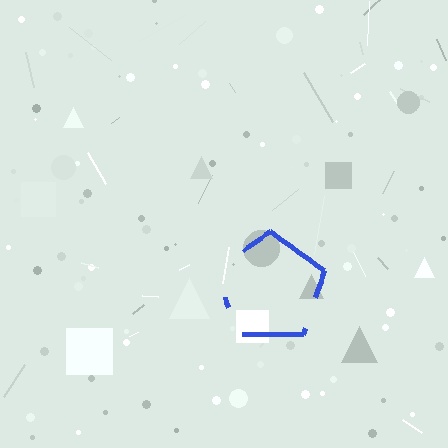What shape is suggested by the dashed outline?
The dashed outline suggests a pentagon.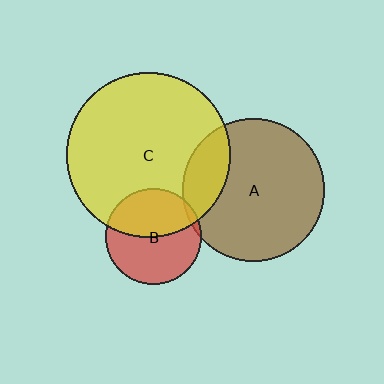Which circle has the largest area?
Circle C (yellow).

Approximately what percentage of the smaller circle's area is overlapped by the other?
Approximately 5%.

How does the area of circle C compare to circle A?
Approximately 1.3 times.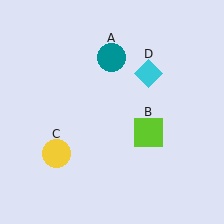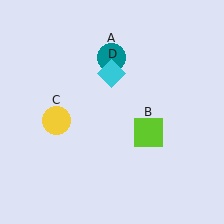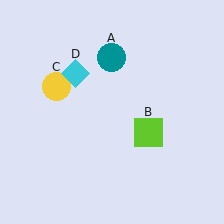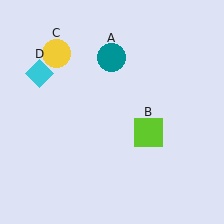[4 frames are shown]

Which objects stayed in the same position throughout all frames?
Teal circle (object A) and lime square (object B) remained stationary.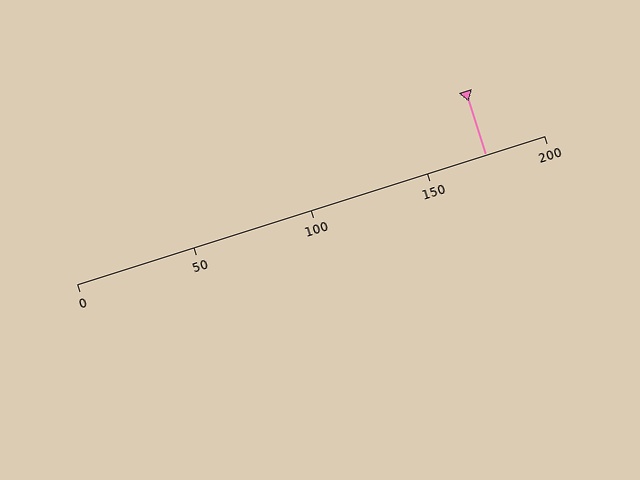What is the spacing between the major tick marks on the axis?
The major ticks are spaced 50 apart.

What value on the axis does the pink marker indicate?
The marker indicates approximately 175.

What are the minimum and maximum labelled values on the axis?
The axis runs from 0 to 200.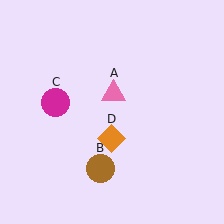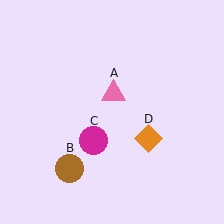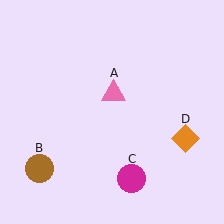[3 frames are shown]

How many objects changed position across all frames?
3 objects changed position: brown circle (object B), magenta circle (object C), orange diamond (object D).